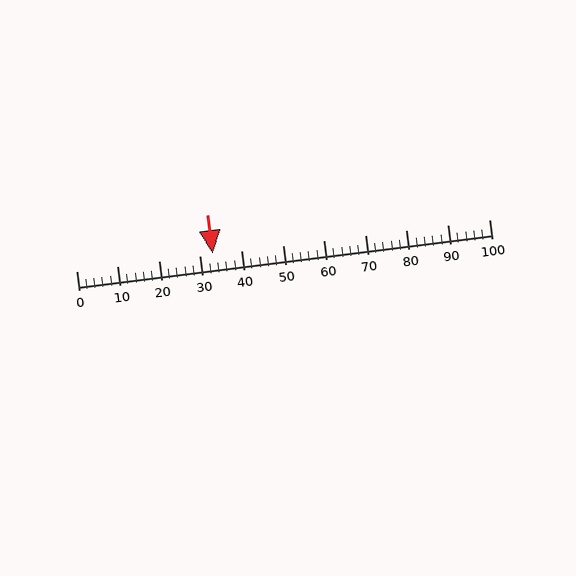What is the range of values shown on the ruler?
The ruler shows values from 0 to 100.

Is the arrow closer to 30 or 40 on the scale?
The arrow is closer to 30.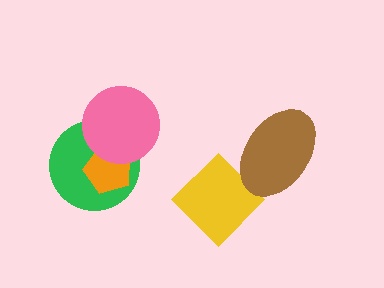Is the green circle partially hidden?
Yes, it is partially covered by another shape.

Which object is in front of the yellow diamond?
The brown ellipse is in front of the yellow diamond.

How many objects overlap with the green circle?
2 objects overlap with the green circle.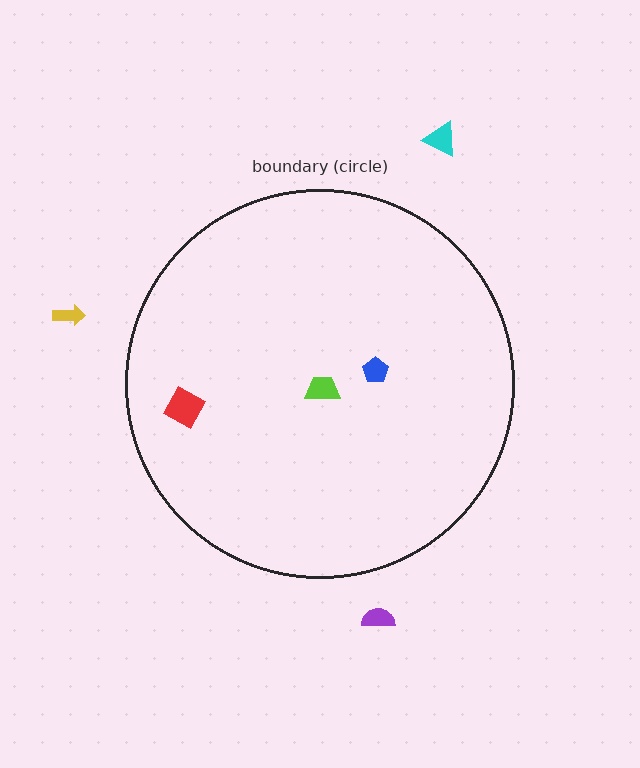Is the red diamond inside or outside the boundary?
Inside.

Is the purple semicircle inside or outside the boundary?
Outside.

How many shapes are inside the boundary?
3 inside, 3 outside.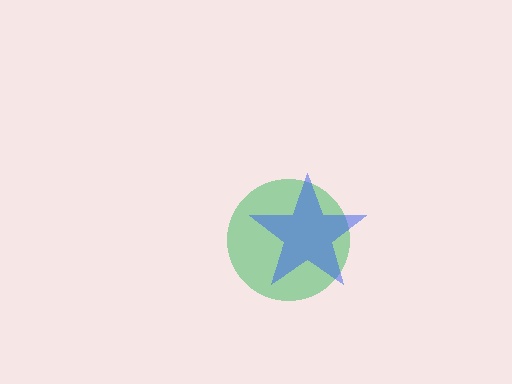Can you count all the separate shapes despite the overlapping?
Yes, there are 2 separate shapes.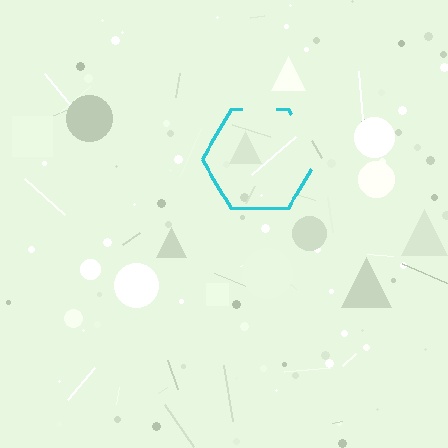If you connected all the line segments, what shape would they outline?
They would outline a hexagon.